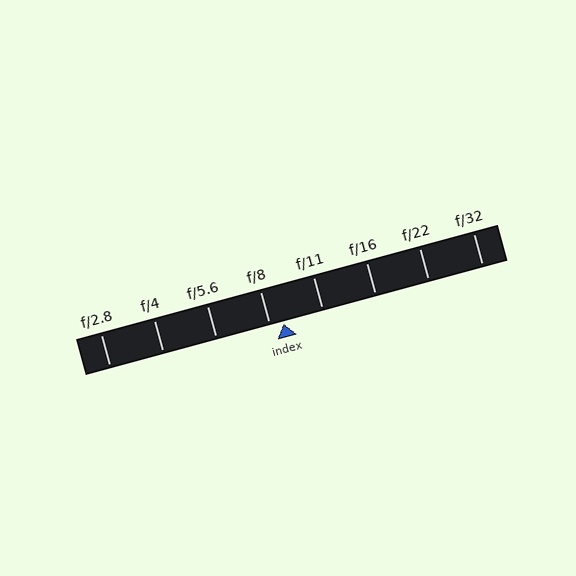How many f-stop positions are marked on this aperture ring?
There are 8 f-stop positions marked.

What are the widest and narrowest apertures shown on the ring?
The widest aperture shown is f/2.8 and the narrowest is f/32.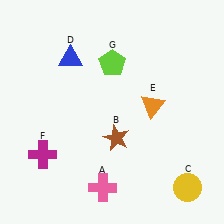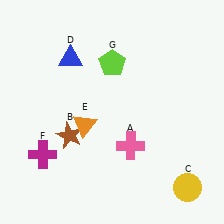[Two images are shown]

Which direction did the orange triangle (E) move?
The orange triangle (E) moved left.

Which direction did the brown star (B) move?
The brown star (B) moved left.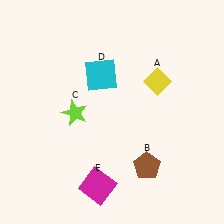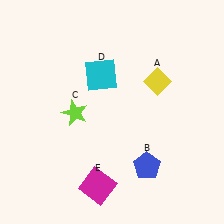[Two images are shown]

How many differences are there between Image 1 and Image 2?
There is 1 difference between the two images.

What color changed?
The pentagon (B) changed from brown in Image 1 to blue in Image 2.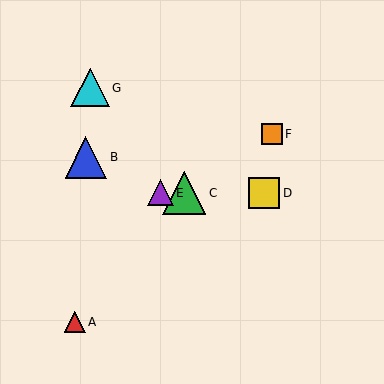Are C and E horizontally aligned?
Yes, both are at y≈193.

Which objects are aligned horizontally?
Objects C, D, E are aligned horizontally.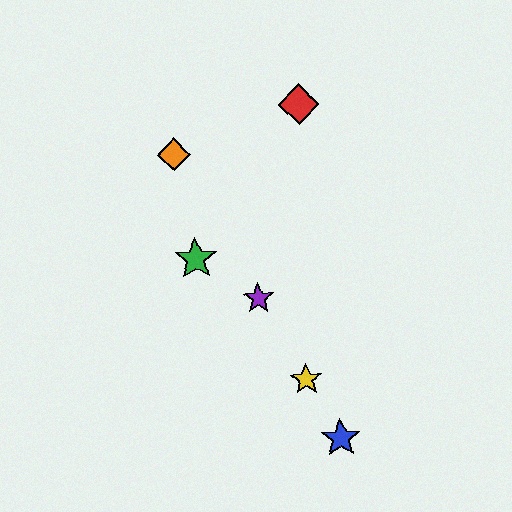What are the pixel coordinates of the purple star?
The purple star is at (259, 299).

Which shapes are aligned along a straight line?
The blue star, the yellow star, the purple star, the orange diamond are aligned along a straight line.